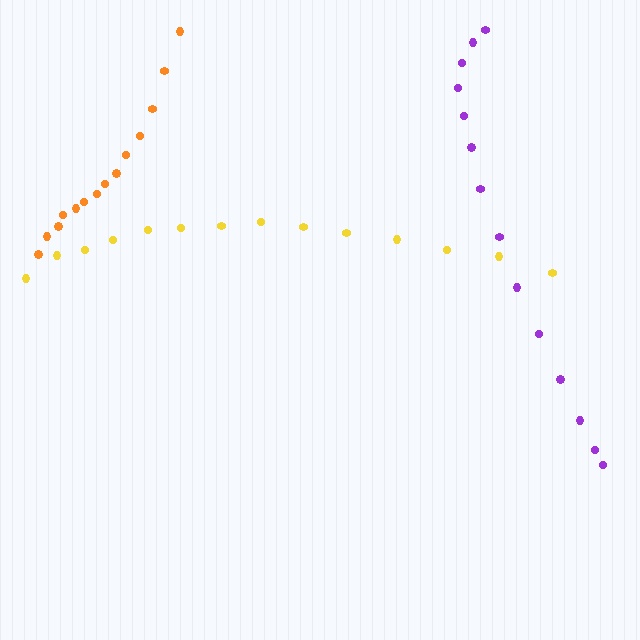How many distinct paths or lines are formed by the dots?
There are 3 distinct paths.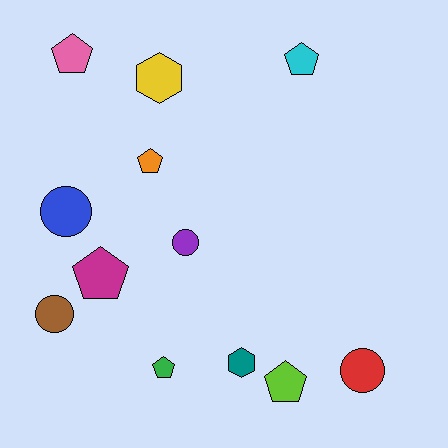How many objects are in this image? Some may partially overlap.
There are 12 objects.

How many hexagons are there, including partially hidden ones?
There are 2 hexagons.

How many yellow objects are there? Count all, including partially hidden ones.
There is 1 yellow object.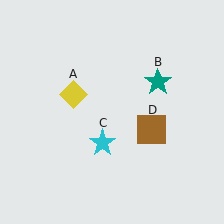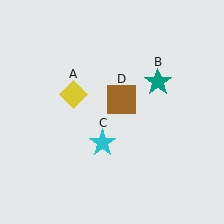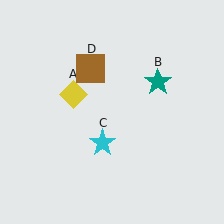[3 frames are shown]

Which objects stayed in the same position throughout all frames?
Yellow diamond (object A) and teal star (object B) and cyan star (object C) remained stationary.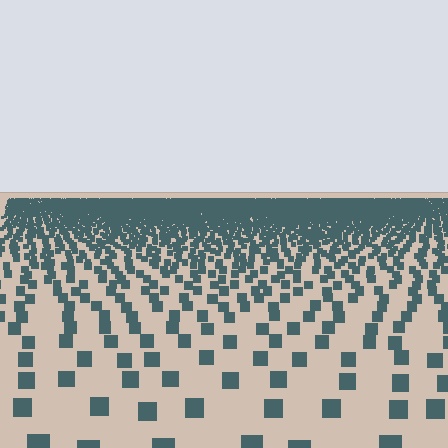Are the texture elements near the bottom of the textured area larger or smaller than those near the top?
Larger. Near the bottom, elements are closer to the viewer and appear at a bigger on-screen size.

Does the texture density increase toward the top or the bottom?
Density increases toward the top.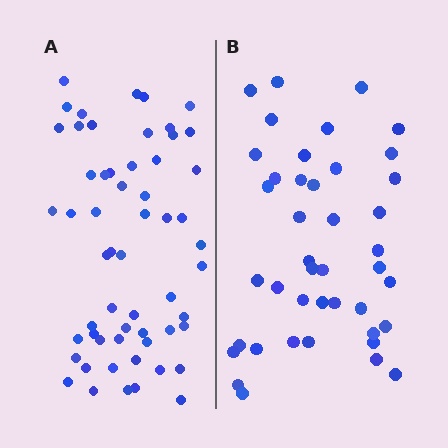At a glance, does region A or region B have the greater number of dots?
Region A (the left region) has more dots.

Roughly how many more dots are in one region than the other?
Region A has approximately 15 more dots than region B.